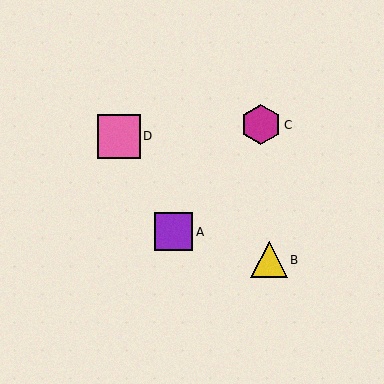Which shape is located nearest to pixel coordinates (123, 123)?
The pink square (labeled D) at (119, 136) is nearest to that location.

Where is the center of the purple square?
The center of the purple square is at (174, 232).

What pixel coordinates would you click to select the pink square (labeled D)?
Click at (119, 136) to select the pink square D.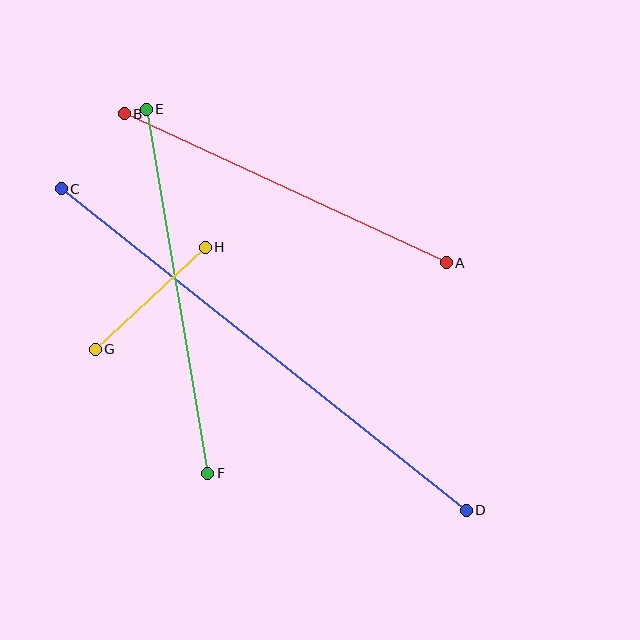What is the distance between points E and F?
The distance is approximately 369 pixels.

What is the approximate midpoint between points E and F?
The midpoint is at approximately (177, 291) pixels.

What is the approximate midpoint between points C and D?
The midpoint is at approximately (264, 350) pixels.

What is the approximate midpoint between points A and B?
The midpoint is at approximately (285, 188) pixels.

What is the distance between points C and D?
The distance is approximately 517 pixels.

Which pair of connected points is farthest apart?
Points C and D are farthest apart.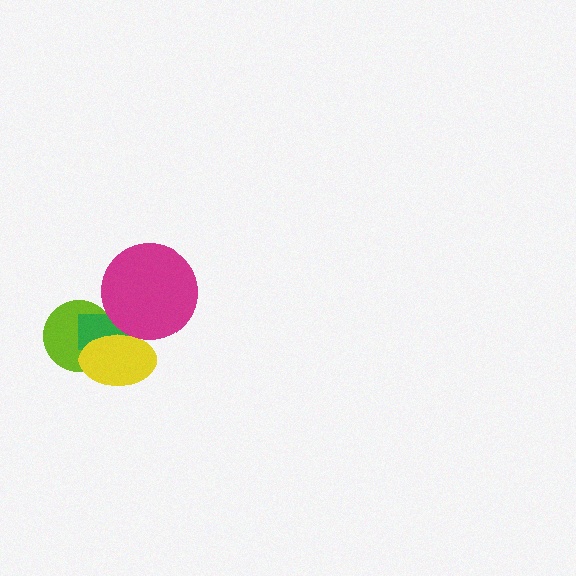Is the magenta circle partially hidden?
Yes, it is partially covered by another shape.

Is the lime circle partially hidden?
Yes, it is partially covered by another shape.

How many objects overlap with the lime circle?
2 objects overlap with the lime circle.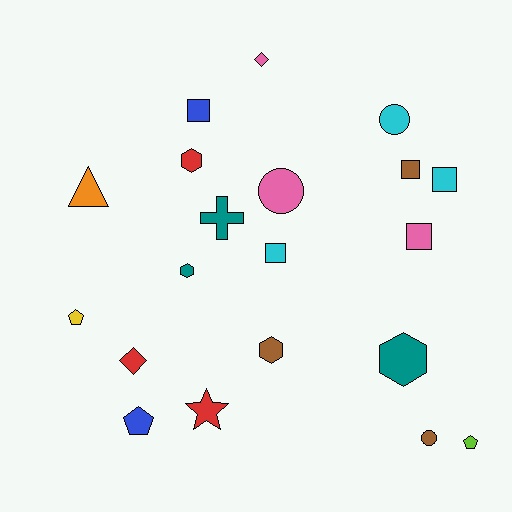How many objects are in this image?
There are 20 objects.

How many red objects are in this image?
There are 3 red objects.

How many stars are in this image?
There is 1 star.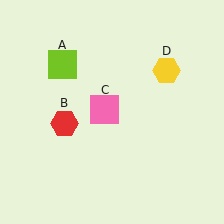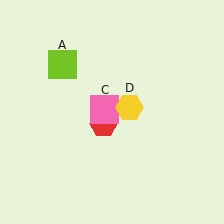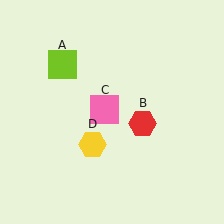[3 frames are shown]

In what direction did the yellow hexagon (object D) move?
The yellow hexagon (object D) moved down and to the left.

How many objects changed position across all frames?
2 objects changed position: red hexagon (object B), yellow hexagon (object D).